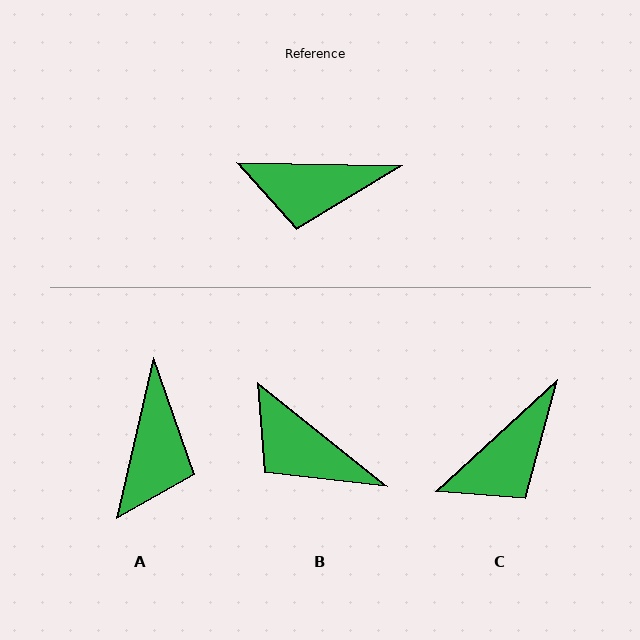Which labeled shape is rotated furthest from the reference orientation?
A, about 78 degrees away.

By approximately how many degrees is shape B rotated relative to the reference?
Approximately 38 degrees clockwise.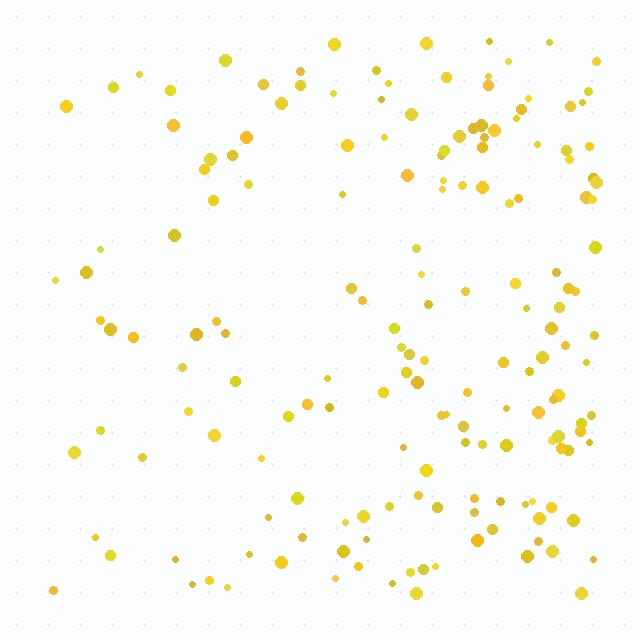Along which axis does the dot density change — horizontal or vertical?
Horizontal.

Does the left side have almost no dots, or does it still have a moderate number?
Still a moderate number, just noticeably fewer than the right.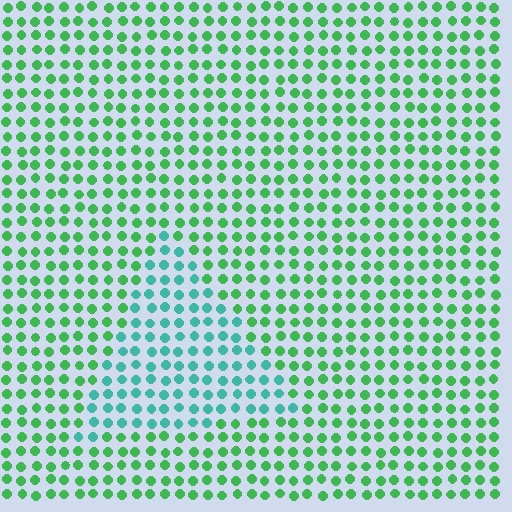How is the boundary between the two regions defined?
The boundary is defined purely by a slight shift in hue (about 43 degrees). Spacing, size, and orientation are identical on both sides.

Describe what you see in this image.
The image is filled with small green elements in a uniform arrangement. A triangle-shaped region is visible where the elements are tinted to a slightly different hue, forming a subtle color boundary.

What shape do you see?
I see a triangle.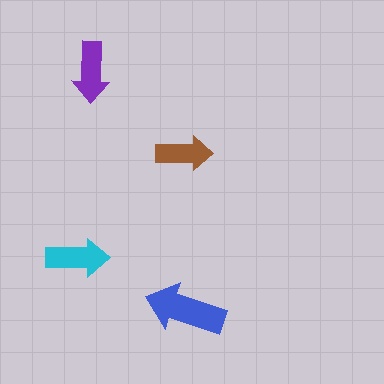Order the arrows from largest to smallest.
the blue one, the cyan one, the purple one, the brown one.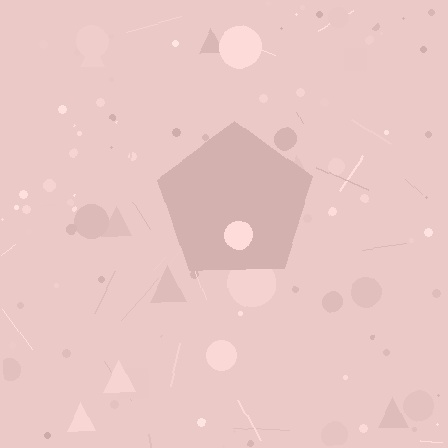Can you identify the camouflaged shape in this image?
The camouflaged shape is a pentagon.